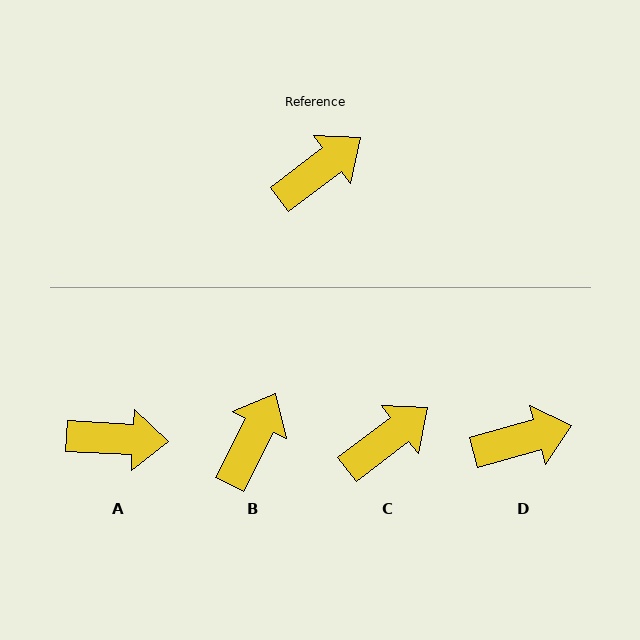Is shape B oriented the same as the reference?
No, it is off by about 26 degrees.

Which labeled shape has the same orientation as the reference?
C.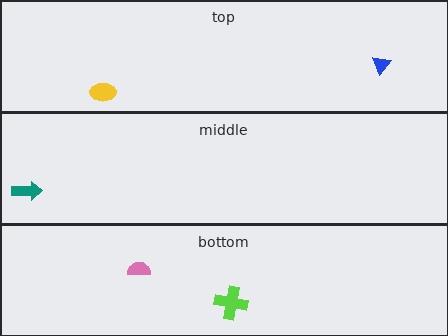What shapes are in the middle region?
The teal arrow.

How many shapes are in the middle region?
1.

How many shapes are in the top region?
2.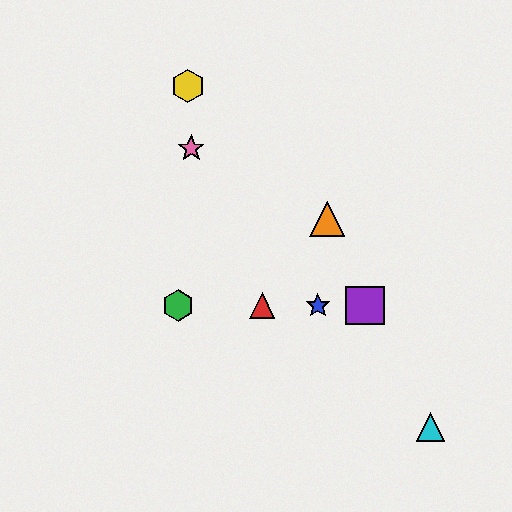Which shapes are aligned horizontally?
The red triangle, the blue star, the green hexagon, the purple square are aligned horizontally.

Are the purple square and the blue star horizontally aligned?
Yes, both are at y≈306.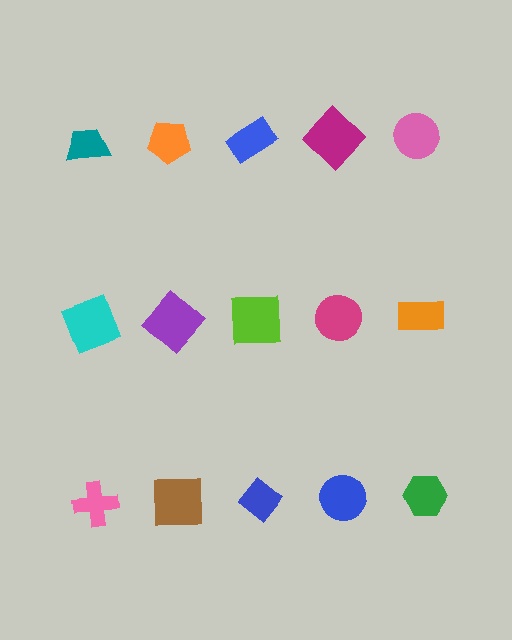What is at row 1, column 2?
An orange pentagon.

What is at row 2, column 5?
An orange rectangle.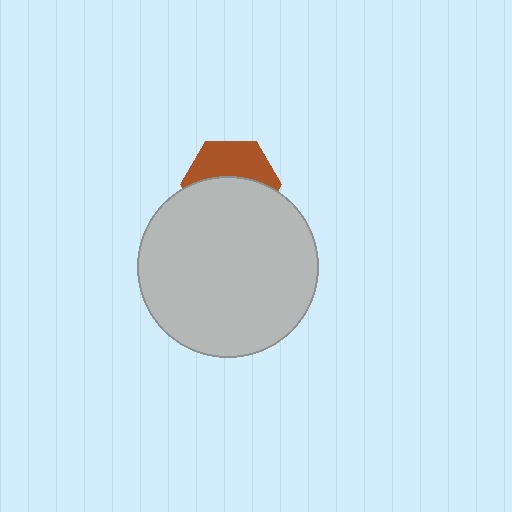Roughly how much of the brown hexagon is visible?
A small part of it is visible (roughly 44%).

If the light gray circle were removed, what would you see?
You would see the complete brown hexagon.